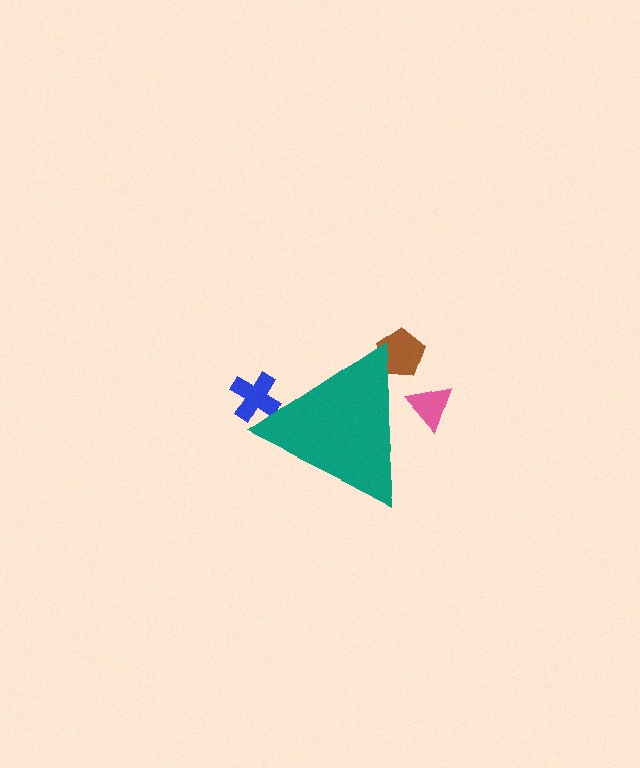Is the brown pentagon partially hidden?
Yes, the brown pentagon is partially hidden behind the teal triangle.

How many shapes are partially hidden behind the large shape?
3 shapes are partially hidden.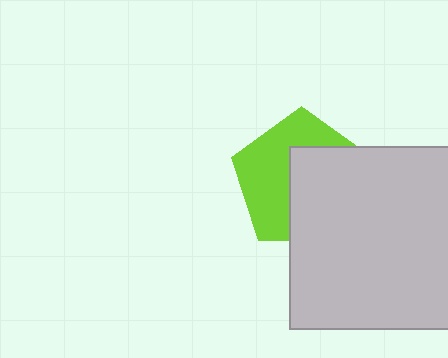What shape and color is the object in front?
The object in front is a light gray rectangle.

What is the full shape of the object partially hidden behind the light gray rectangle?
The partially hidden object is a lime pentagon.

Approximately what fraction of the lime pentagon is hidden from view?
Roughly 51% of the lime pentagon is hidden behind the light gray rectangle.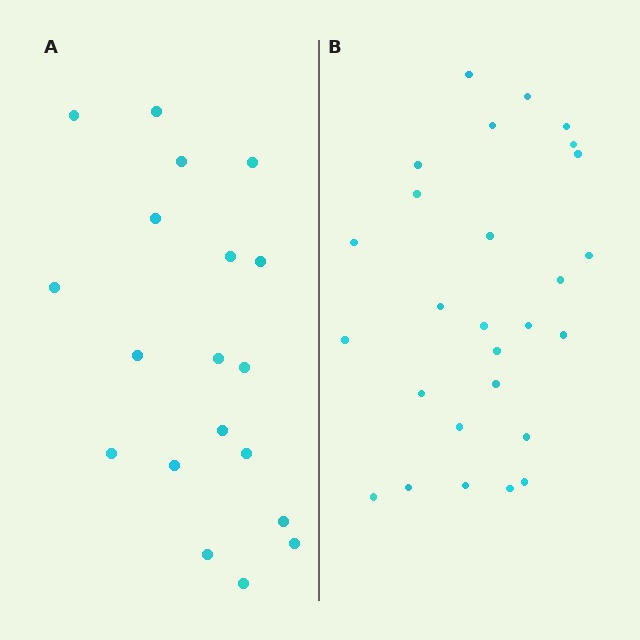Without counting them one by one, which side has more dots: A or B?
Region B (the right region) has more dots.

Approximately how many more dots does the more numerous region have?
Region B has roughly 8 or so more dots than region A.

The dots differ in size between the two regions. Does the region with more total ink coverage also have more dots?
No. Region A has more total ink coverage because its dots are larger, but region B actually contains more individual dots. Total area can be misleading — the number of items is what matters here.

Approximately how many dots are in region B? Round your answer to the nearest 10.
About 30 dots. (The exact count is 27, which rounds to 30.)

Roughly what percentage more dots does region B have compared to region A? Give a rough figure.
About 40% more.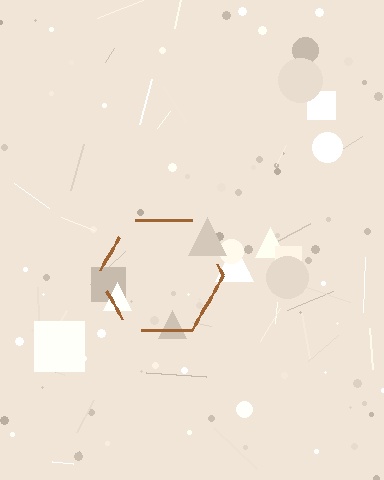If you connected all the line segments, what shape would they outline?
They would outline a hexagon.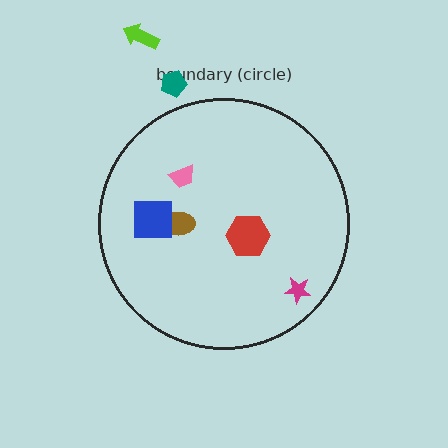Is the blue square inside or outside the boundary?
Inside.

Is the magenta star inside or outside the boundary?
Inside.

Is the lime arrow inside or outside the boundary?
Outside.